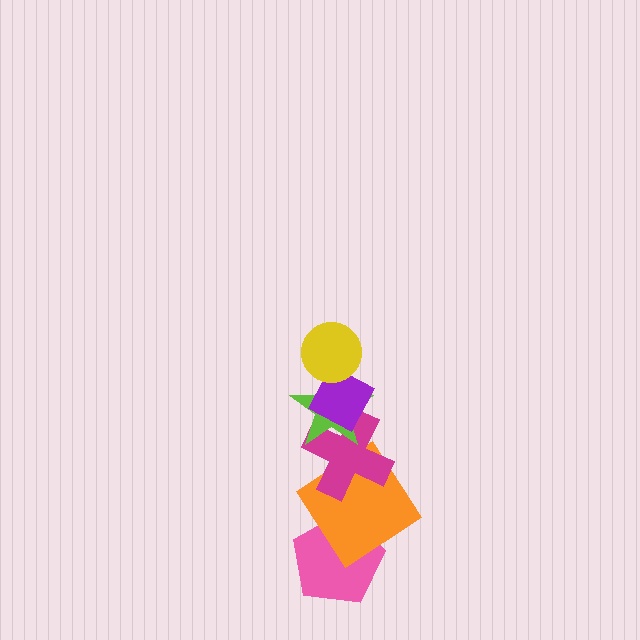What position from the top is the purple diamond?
The purple diamond is 2nd from the top.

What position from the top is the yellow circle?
The yellow circle is 1st from the top.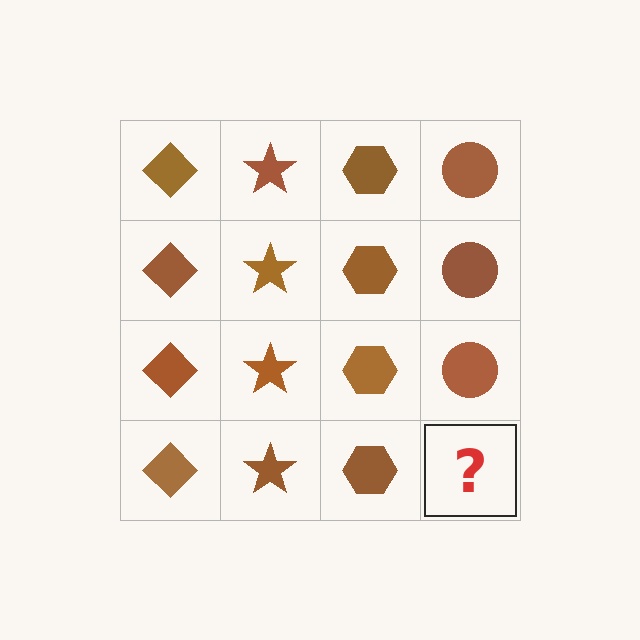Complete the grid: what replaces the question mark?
The question mark should be replaced with a brown circle.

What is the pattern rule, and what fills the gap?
The rule is that each column has a consistent shape. The gap should be filled with a brown circle.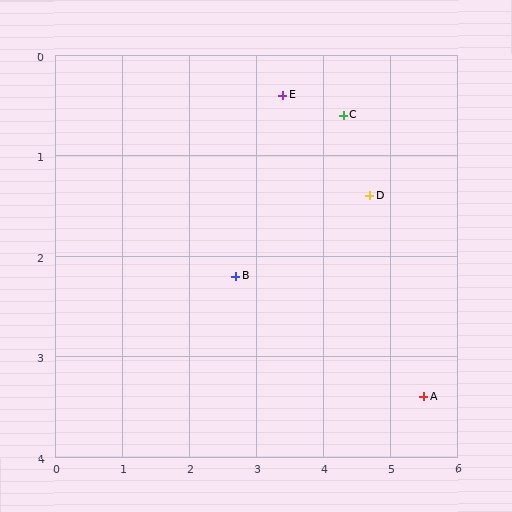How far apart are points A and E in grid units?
Points A and E are about 3.7 grid units apart.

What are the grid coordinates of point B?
Point B is at approximately (2.7, 2.2).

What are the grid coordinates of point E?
Point E is at approximately (3.4, 0.4).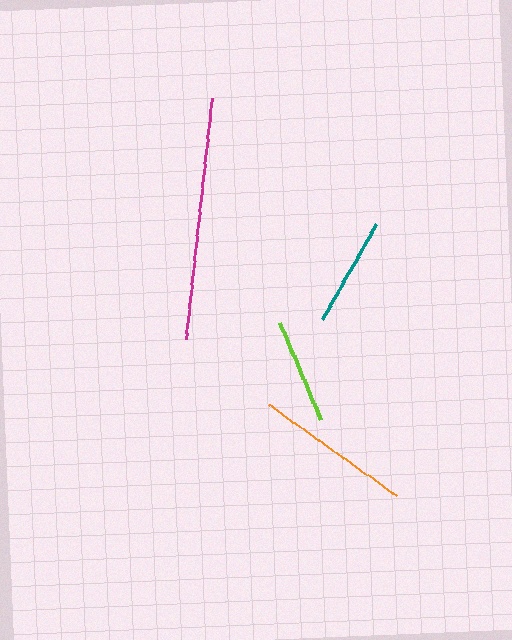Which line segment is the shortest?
The lime line is the shortest at approximately 105 pixels.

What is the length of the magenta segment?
The magenta segment is approximately 242 pixels long.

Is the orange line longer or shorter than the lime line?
The orange line is longer than the lime line.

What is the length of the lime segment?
The lime segment is approximately 105 pixels long.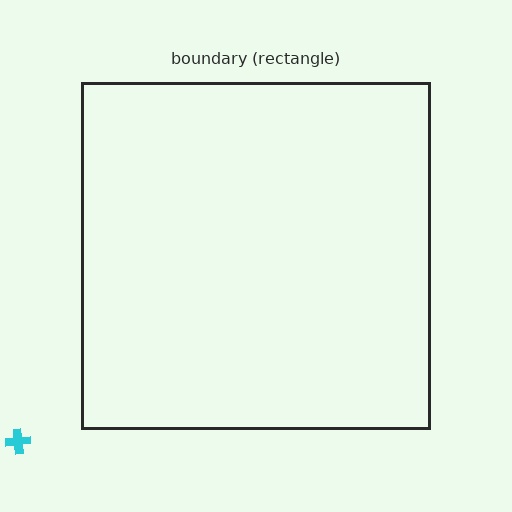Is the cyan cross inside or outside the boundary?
Outside.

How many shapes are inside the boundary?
0 inside, 1 outside.